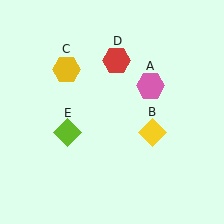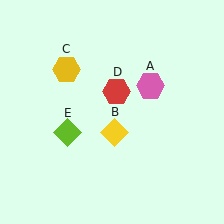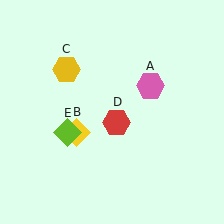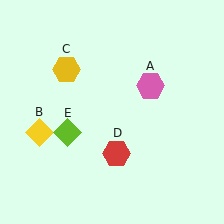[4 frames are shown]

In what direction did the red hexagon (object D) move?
The red hexagon (object D) moved down.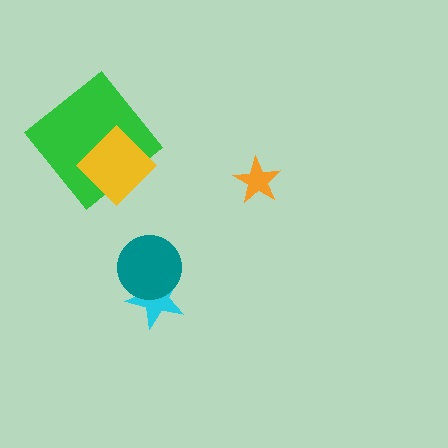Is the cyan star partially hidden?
Yes, it is partially covered by another shape.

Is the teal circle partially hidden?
No, no other shape covers it.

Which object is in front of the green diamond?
The yellow diamond is in front of the green diamond.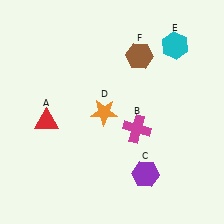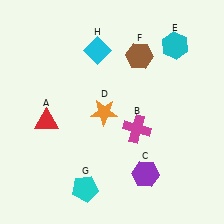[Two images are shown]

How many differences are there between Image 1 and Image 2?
There are 2 differences between the two images.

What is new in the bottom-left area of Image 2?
A cyan pentagon (G) was added in the bottom-left area of Image 2.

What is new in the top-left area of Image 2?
A cyan diamond (H) was added in the top-left area of Image 2.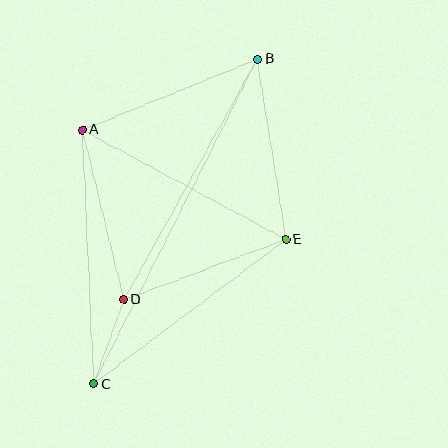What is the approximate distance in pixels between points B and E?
The distance between B and E is approximately 182 pixels.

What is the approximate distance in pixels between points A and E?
The distance between A and E is approximately 231 pixels.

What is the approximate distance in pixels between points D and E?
The distance between D and E is approximately 173 pixels.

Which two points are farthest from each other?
Points B and C are farthest from each other.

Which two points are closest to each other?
Points C and D are closest to each other.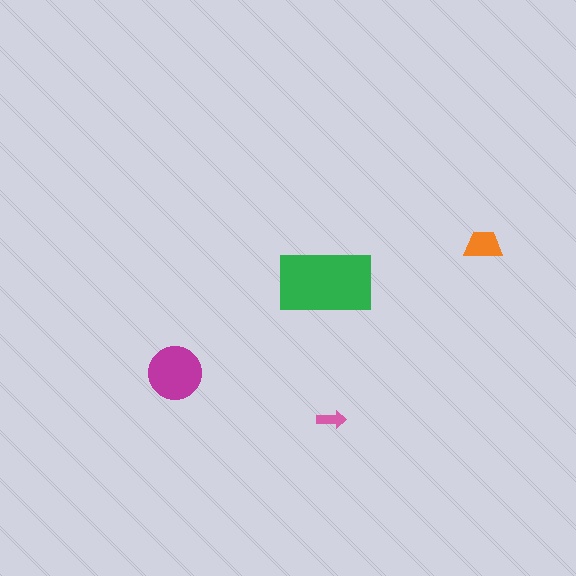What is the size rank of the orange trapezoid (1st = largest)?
3rd.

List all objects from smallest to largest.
The pink arrow, the orange trapezoid, the magenta circle, the green rectangle.